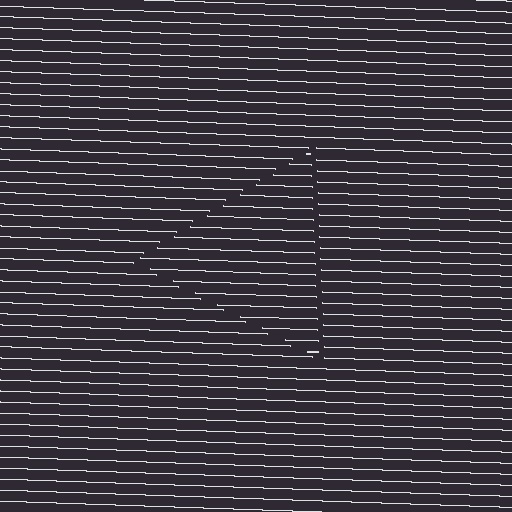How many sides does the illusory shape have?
3 sides — the line-ends trace a triangle.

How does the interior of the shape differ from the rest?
The interior of the shape contains the same grating, shifted by half a period — the contour is defined by the phase discontinuity where line-ends from the inner and outer gratings abut.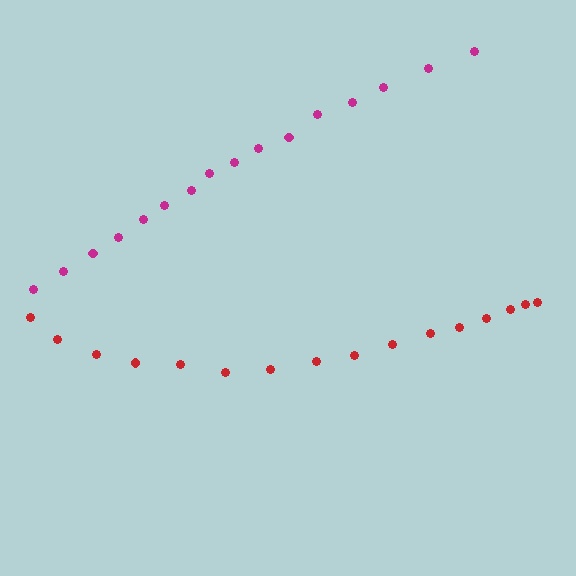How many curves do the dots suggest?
There are 2 distinct paths.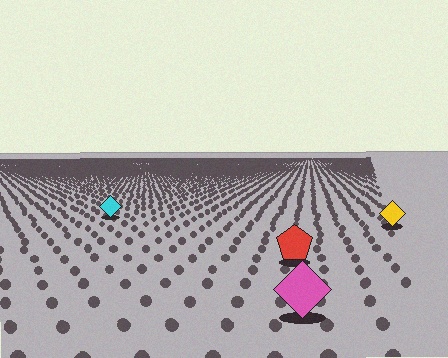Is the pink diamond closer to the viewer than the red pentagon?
Yes. The pink diamond is closer — you can tell from the texture gradient: the ground texture is coarser near it.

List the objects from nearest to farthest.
From nearest to farthest: the pink diamond, the red pentagon, the yellow diamond, the cyan diamond.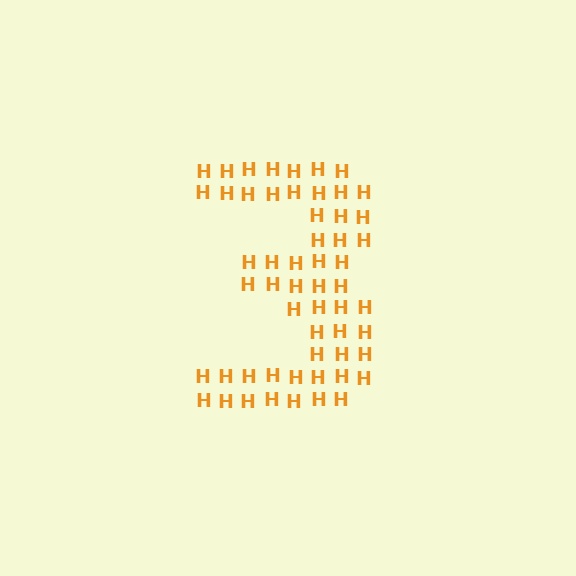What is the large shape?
The large shape is the digit 3.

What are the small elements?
The small elements are letter H's.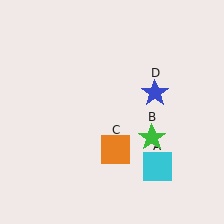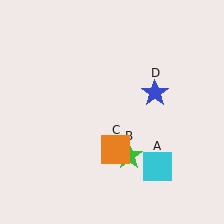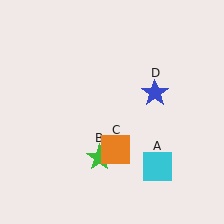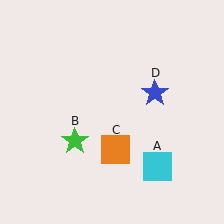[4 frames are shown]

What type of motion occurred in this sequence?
The green star (object B) rotated clockwise around the center of the scene.